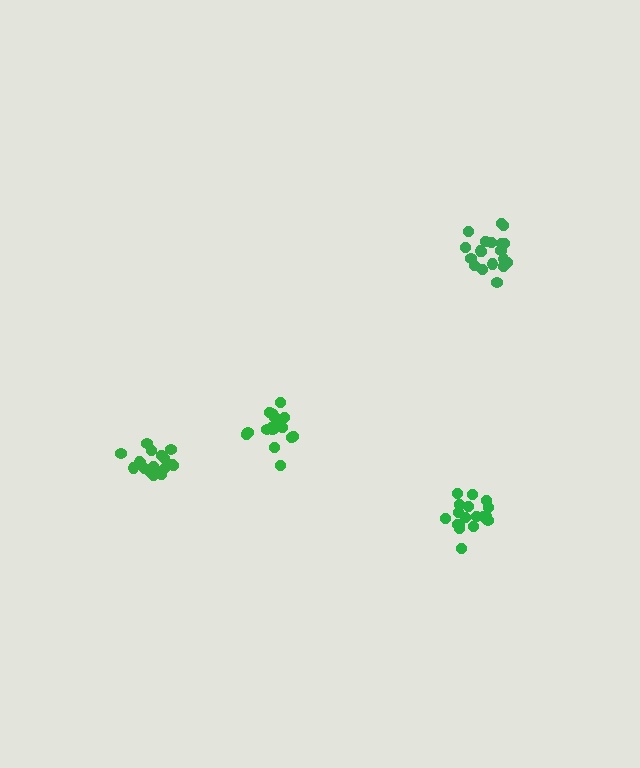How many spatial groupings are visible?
There are 4 spatial groupings.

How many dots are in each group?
Group 1: 19 dots, Group 2: 19 dots, Group 3: 19 dots, Group 4: 21 dots (78 total).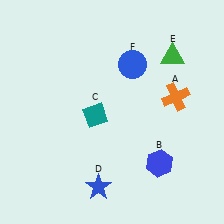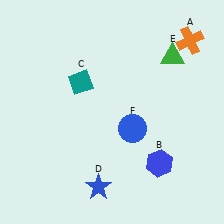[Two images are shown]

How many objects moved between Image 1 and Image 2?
3 objects moved between the two images.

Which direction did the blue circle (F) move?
The blue circle (F) moved down.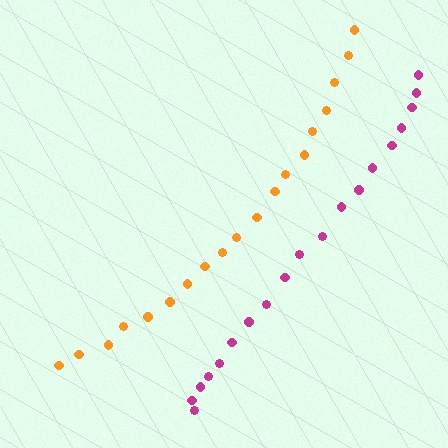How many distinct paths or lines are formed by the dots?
There are 2 distinct paths.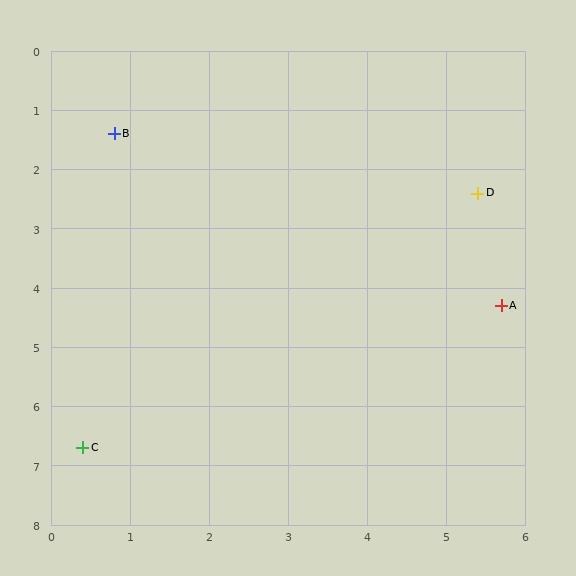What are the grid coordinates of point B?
Point B is at approximately (0.8, 1.4).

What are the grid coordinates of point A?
Point A is at approximately (5.7, 4.3).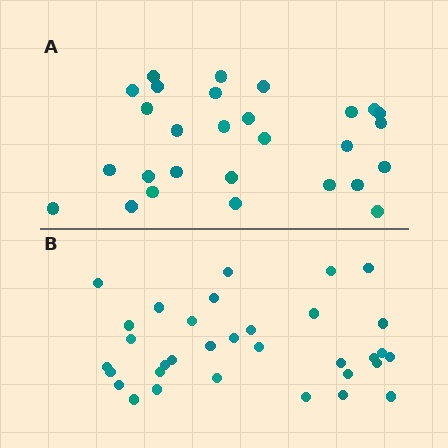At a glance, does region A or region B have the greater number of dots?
Region B (the bottom region) has more dots.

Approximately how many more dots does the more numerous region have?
Region B has about 5 more dots than region A.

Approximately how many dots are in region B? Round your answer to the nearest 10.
About 30 dots. (The exact count is 33, which rounds to 30.)